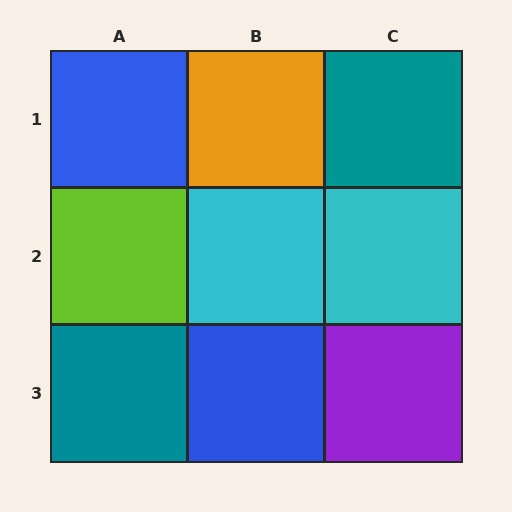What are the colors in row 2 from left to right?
Lime, cyan, cyan.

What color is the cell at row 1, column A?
Blue.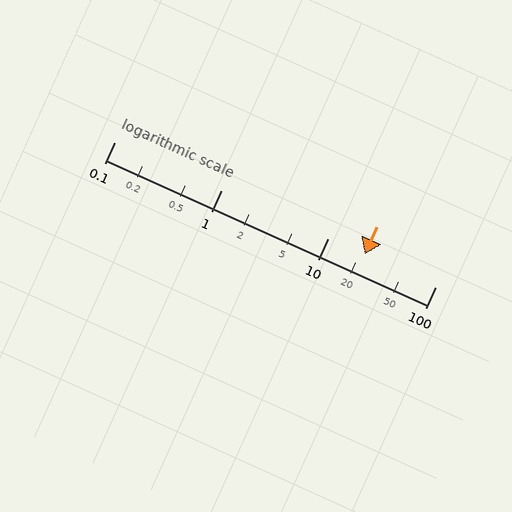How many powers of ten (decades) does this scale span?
The scale spans 3 decades, from 0.1 to 100.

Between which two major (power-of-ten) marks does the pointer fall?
The pointer is between 10 and 100.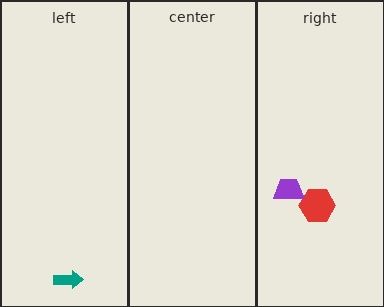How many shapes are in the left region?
1.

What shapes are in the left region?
The teal arrow.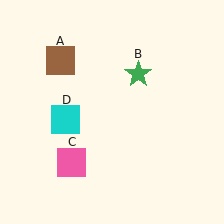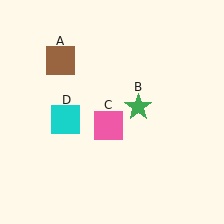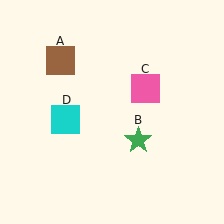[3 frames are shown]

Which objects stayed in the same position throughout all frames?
Brown square (object A) and cyan square (object D) remained stationary.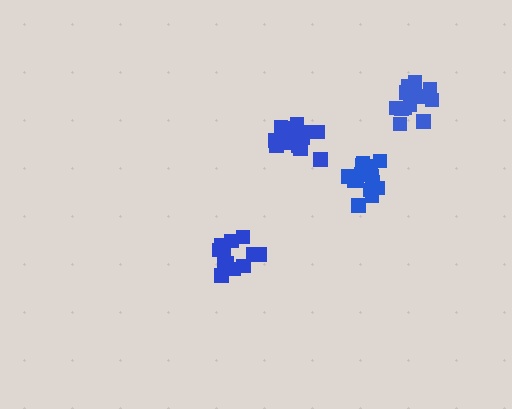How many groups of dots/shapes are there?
There are 4 groups.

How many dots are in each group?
Group 1: 13 dots, Group 2: 15 dots, Group 3: 15 dots, Group 4: 16 dots (59 total).